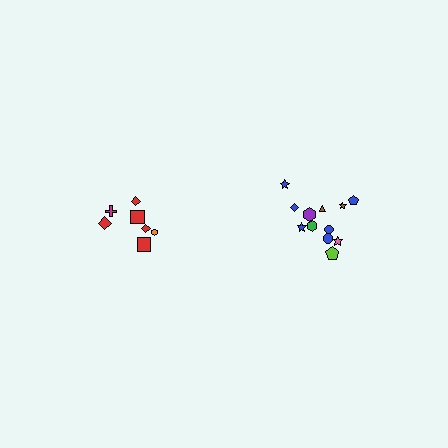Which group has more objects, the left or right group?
The right group.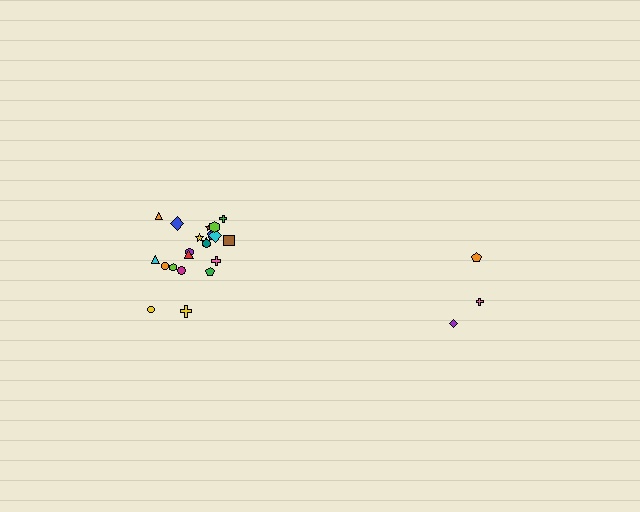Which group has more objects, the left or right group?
The left group.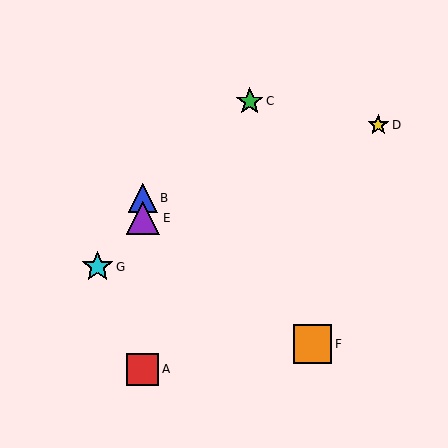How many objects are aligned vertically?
3 objects (A, B, E) are aligned vertically.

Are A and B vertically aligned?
Yes, both are at x≈143.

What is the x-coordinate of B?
Object B is at x≈143.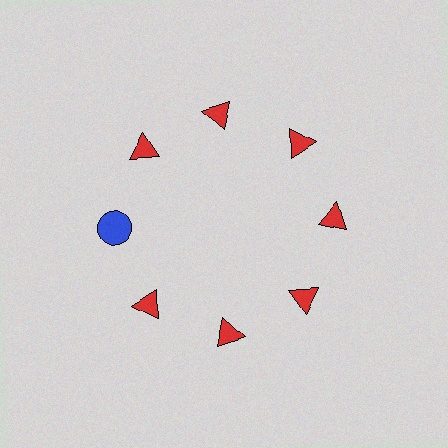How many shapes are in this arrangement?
There are 8 shapes arranged in a ring pattern.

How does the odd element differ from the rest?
It differs in both color (blue instead of red) and shape (circle instead of triangle).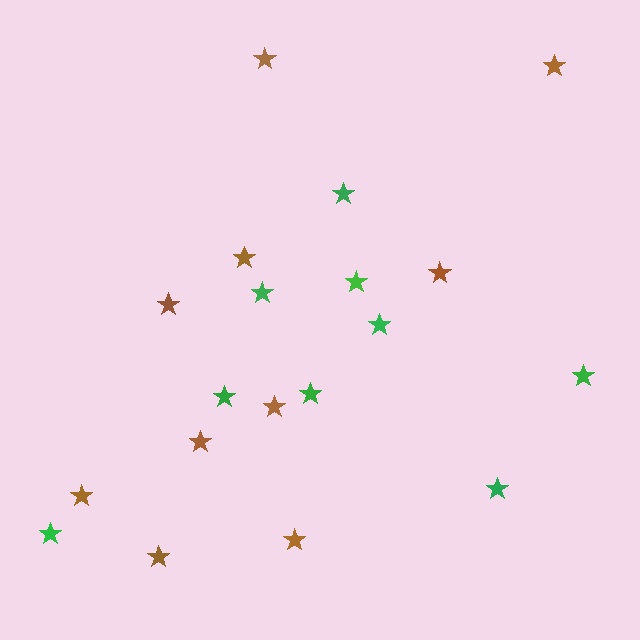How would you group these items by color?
There are 2 groups: one group of brown stars (10) and one group of green stars (9).